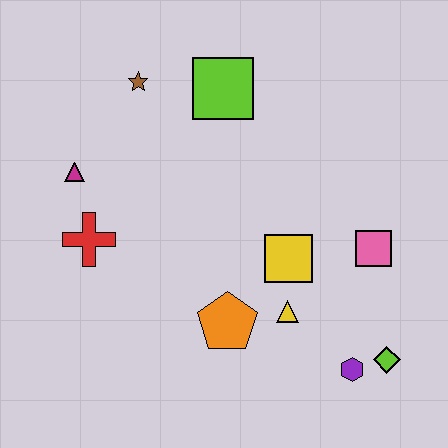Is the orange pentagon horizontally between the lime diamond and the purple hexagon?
No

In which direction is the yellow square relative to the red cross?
The yellow square is to the right of the red cross.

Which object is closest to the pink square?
The yellow square is closest to the pink square.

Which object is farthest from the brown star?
The lime diamond is farthest from the brown star.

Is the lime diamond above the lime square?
No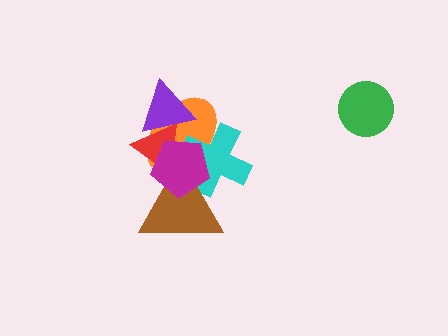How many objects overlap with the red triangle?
5 objects overlap with the red triangle.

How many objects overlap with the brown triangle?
4 objects overlap with the brown triangle.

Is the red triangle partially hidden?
Yes, it is partially covered by another shape.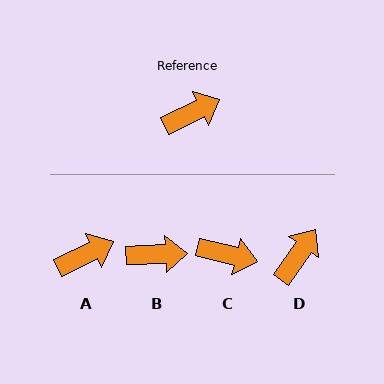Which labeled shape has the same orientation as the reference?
A.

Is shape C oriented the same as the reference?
No, it is off by about 40 degrees.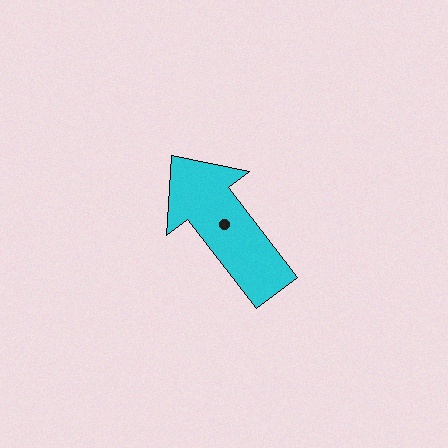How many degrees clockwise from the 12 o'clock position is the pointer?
Approximately 322 degrees.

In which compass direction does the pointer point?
Northwest.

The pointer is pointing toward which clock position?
Roughly 11 o'clock.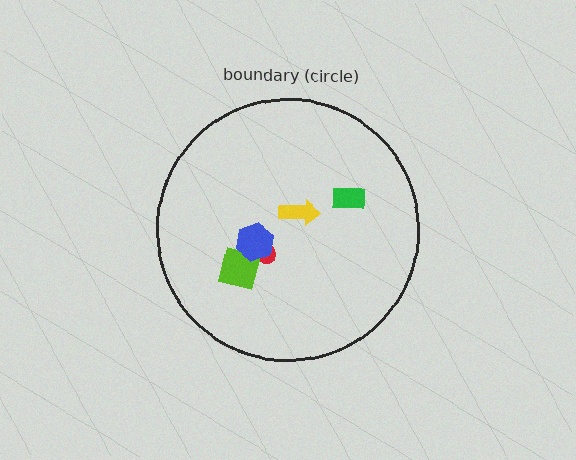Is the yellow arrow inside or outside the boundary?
Inside.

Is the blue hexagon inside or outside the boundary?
Inside.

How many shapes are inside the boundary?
5 inside, 0 outside.